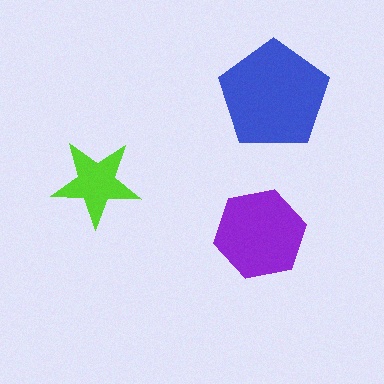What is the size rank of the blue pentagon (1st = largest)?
1st.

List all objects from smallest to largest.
The lime star, the purple hexagon, the blue pentagon.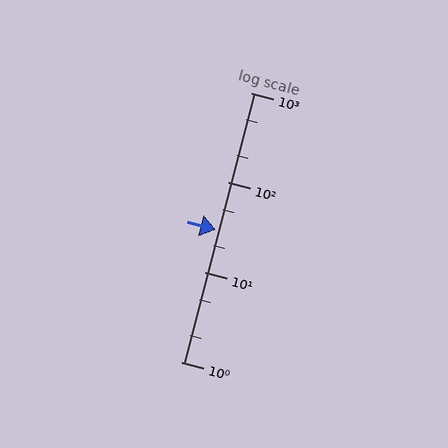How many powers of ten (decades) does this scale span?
The scale spans 3 decades, from 1 to 1000.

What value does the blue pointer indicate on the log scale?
The pointer indicates approximately 30.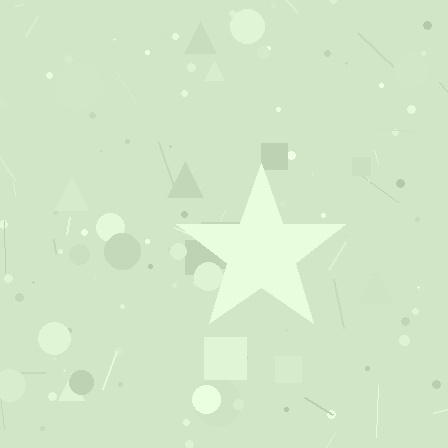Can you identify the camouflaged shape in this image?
The camouflaged shape is a star.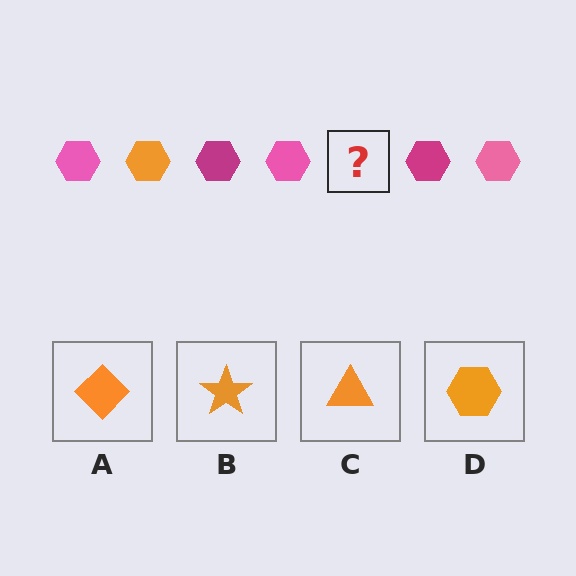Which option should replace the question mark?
Option D.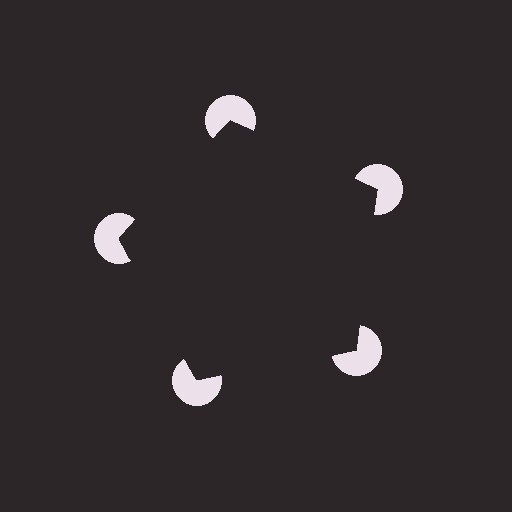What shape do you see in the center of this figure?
An illusory pentagon — its edges are inferred from the aligned wedge cuts in the pac-man discs, not physically drawn.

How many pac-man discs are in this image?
There are 5 — one at each vertex of the illusory pentagon.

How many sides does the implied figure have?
5 sides.